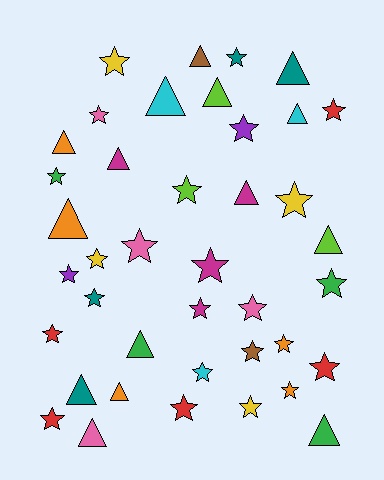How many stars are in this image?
There are 25 stars.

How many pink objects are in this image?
There are 4 pink objects.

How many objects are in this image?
There are 40 objects.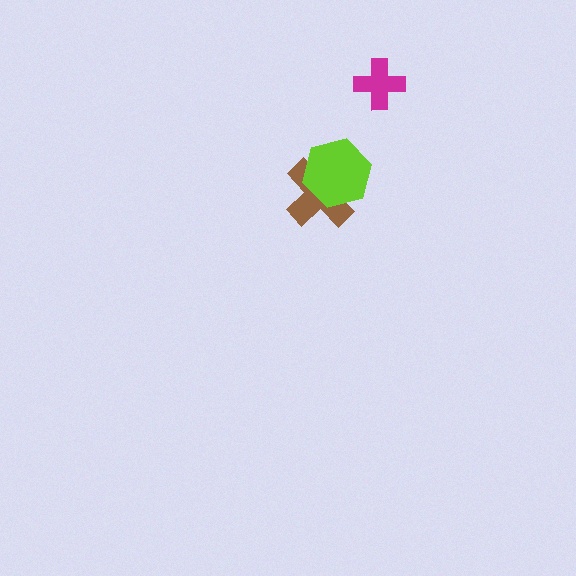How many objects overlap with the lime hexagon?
1 object overlaps with the lime hexagon.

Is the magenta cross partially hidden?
No, no other shape covers it.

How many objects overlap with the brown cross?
1 object overlaps with the brown cross.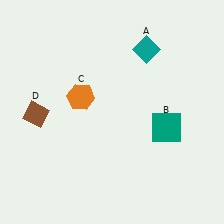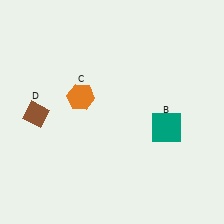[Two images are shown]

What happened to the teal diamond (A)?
The teal diamond (A) was removed in Image 2. It was in the top-right area of Image 1.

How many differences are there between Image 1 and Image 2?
There is 1 difference between the two images.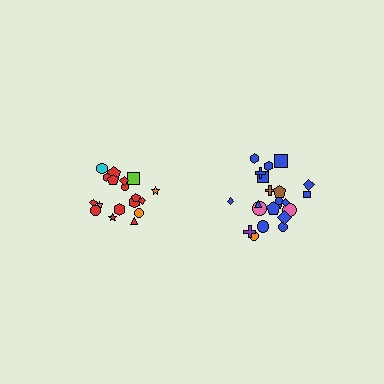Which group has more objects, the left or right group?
The right group.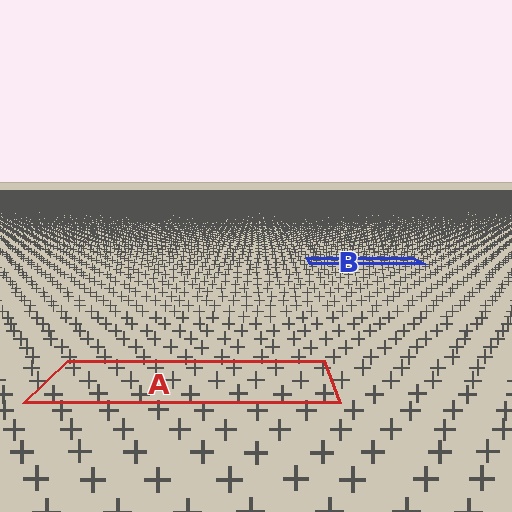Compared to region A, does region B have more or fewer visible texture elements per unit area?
Region B has more texture elements per unit area — they are packed more densely because it is farther away.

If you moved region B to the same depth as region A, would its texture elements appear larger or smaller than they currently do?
They would appear larger. At a closer depth, the same texture elements are projected at a bigger on-screen size.